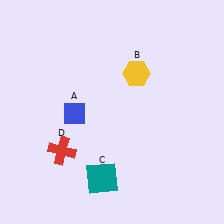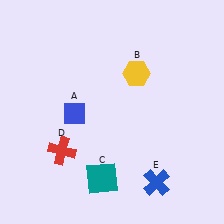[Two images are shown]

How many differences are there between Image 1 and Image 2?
There is 1 difference between the two images.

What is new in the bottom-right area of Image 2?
A blue cross (E) was added in the bottom-right area of Image 2.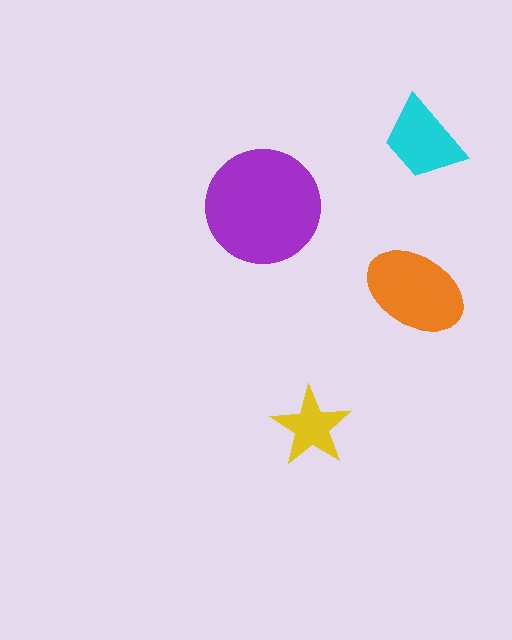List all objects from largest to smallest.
The purple circle, the orange ellipse, the cyan trapezoid, the yellow star.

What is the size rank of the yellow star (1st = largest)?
4th.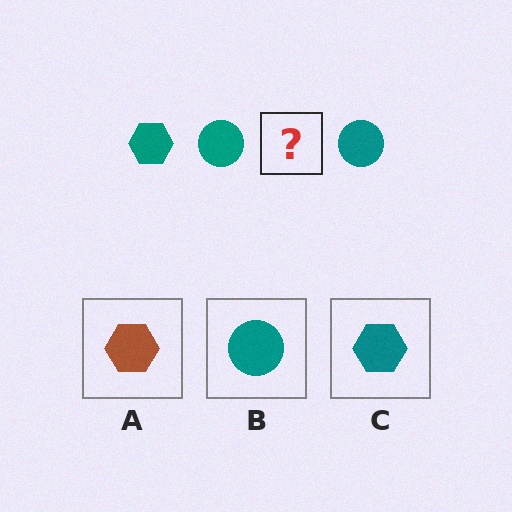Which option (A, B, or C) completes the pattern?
C.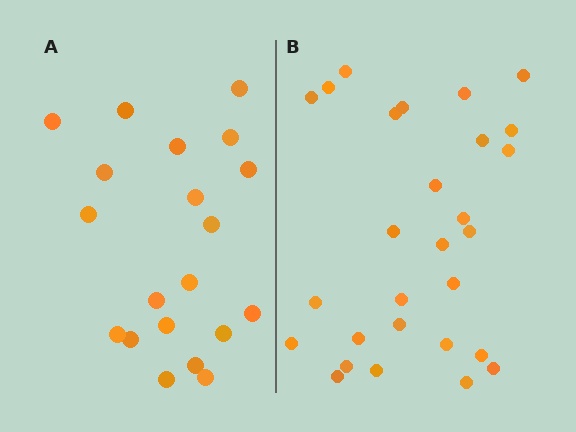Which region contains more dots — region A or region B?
Region B (the right region) has more dots.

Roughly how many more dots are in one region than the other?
Region B has roughly 8 or so more dots than region A.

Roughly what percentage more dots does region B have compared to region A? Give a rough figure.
About 40% more.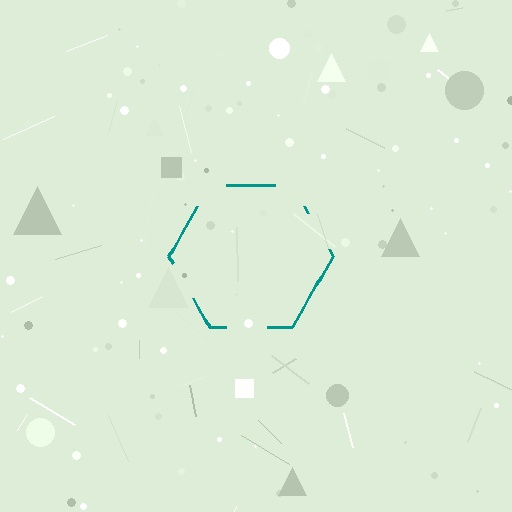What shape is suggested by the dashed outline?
The dashed outline suggests a hexagon.